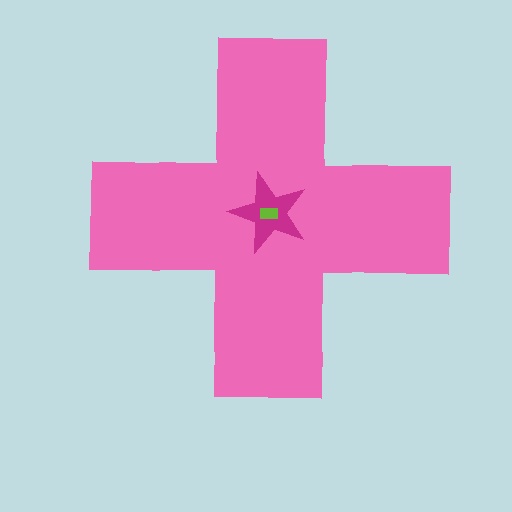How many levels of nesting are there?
3.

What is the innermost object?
The lime rectangle.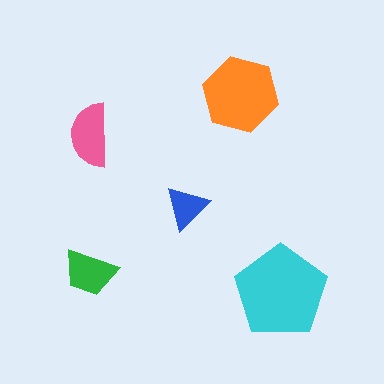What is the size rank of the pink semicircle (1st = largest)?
3rd.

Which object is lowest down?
The cyan pentagon is bottommost.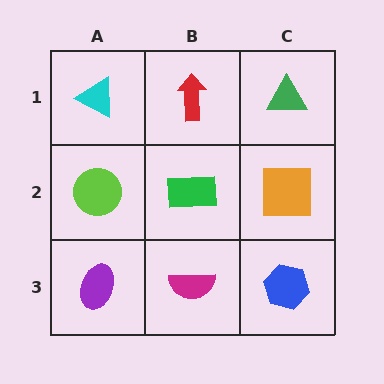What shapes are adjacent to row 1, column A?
A lime circle (row 2, column A), a red arrow (row 1, column B).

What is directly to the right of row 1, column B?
A green triangle.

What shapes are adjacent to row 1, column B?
A green rectangle (row 2, column B), a cyan triangle (row 1, column A), a green triangle (row 1, column C).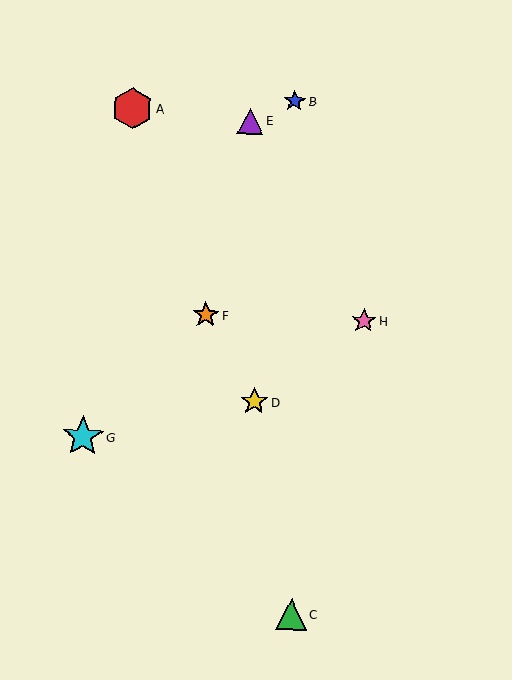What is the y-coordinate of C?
Object C is at y≈614.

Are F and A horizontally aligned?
No, F is at y≈315 and A is at y≈109.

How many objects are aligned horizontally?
2 objects (F, H) are aligned horizontally.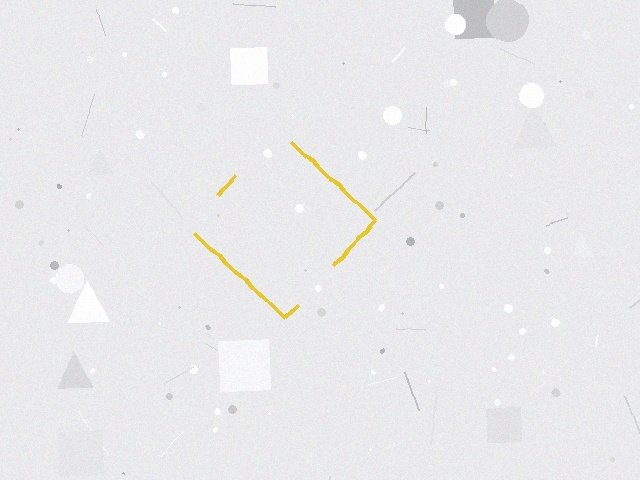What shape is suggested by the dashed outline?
The dashed outline suggests a diamond.